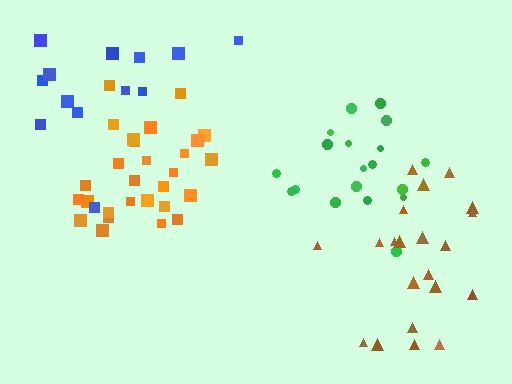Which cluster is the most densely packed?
Orange.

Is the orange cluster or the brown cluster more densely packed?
Orange.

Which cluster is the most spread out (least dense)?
Blue.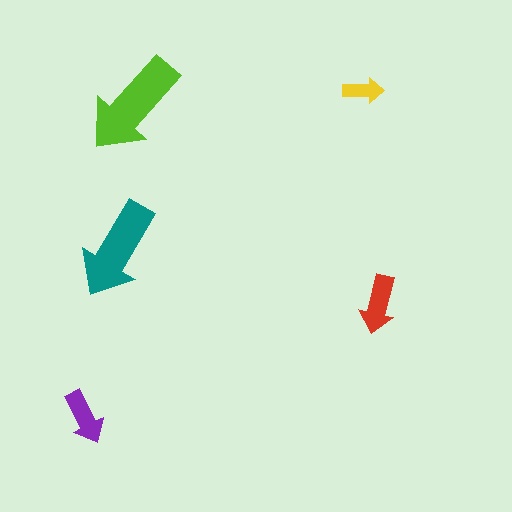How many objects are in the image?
There are 5 objects in the image.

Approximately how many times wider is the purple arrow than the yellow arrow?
About 1.5 times wider.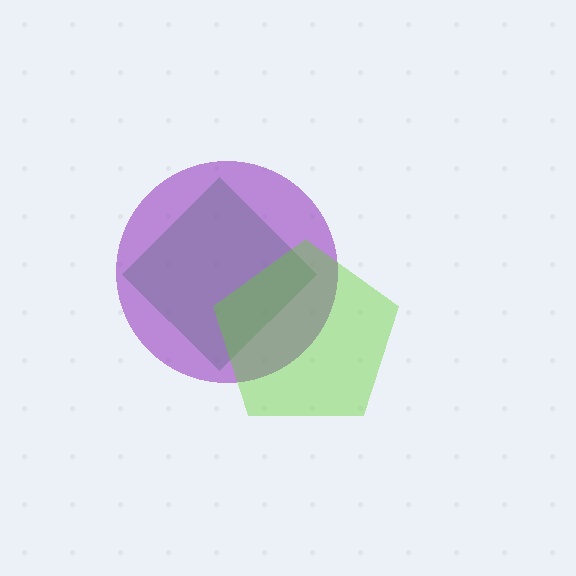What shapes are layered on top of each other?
The layered shapes are: a green diamond, a purple circle, a lime pentagon.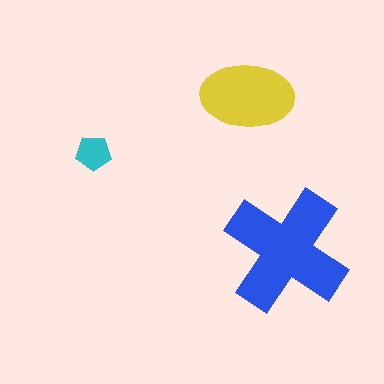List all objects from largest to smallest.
The blue cross, the yellow ellipse, the cyan pentagon.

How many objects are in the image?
There are 3 objects in the image.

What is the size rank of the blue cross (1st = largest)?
1st.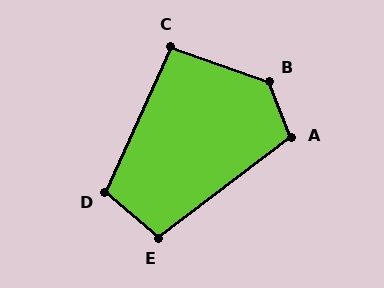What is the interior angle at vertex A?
Approximately 106 degrees (obtuse).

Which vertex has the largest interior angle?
B, at approximately 131 degrees.